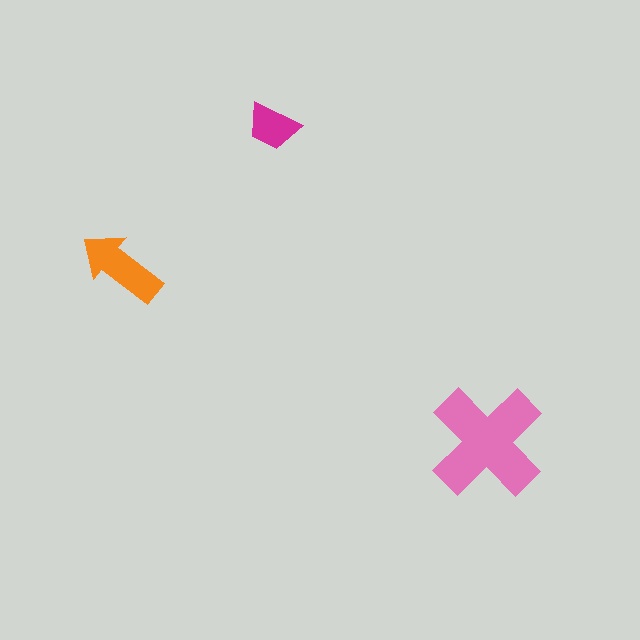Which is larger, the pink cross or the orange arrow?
The pink cross.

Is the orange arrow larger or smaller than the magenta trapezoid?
Larger.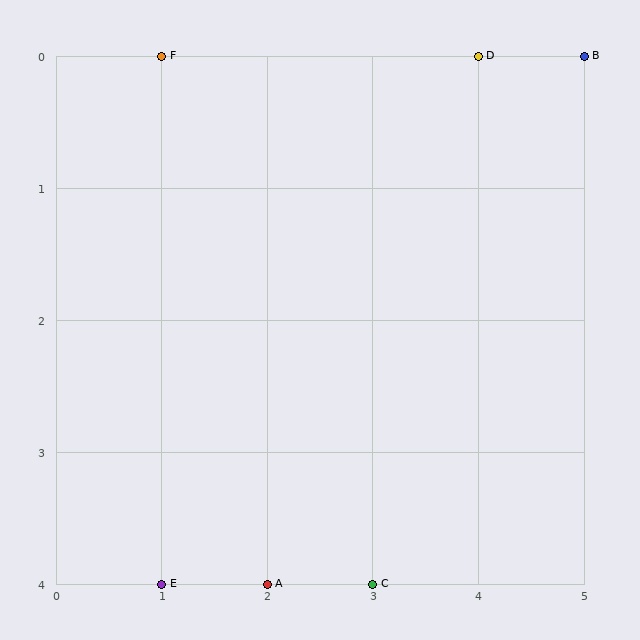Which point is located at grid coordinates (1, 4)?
Point E is at (1, 4).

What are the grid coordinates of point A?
Point A is at grid coordinates (2, 4).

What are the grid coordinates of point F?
Point F is at grid coordinates (1, 0).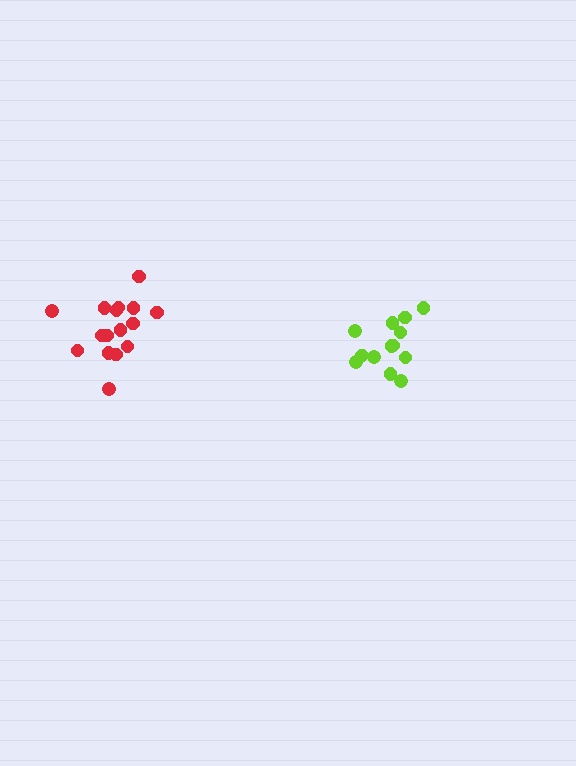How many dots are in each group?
Group 1: 16 dots, Group 2: 13 dots (29 total).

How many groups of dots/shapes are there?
There are 2 groups.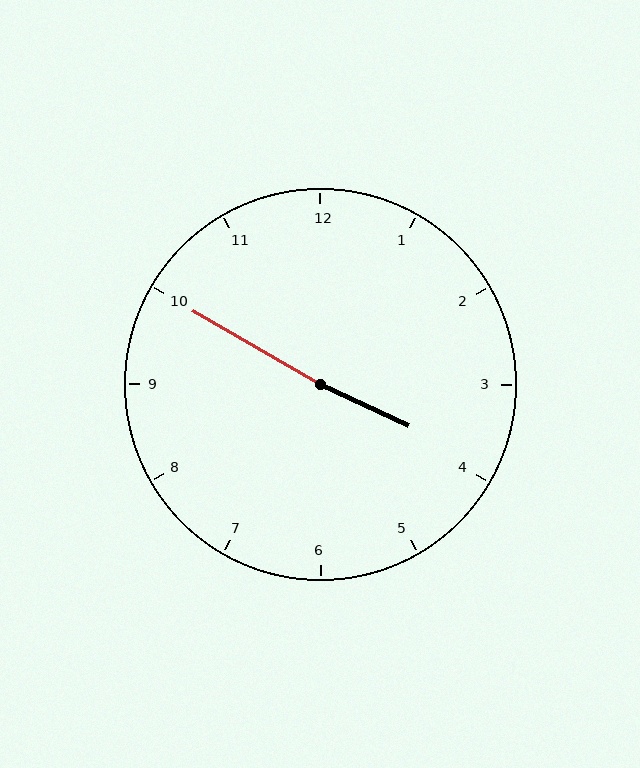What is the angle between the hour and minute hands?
Approximately 175 degrees.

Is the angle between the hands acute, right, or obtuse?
It is obtuse.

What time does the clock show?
3:50.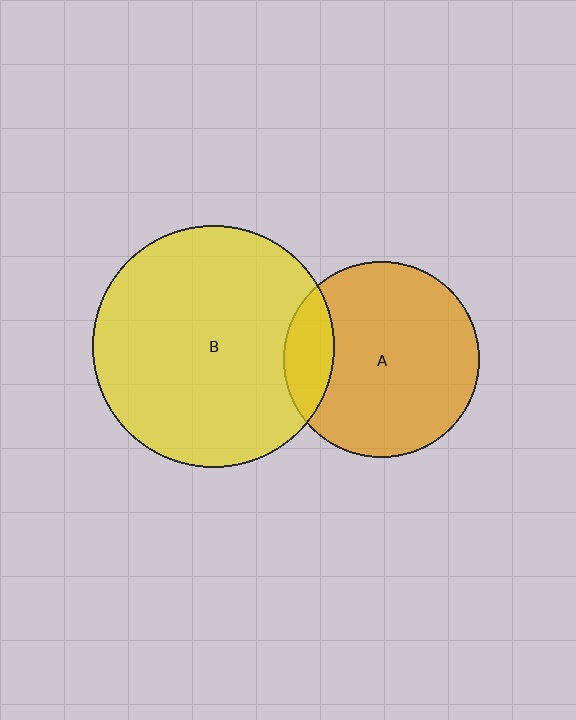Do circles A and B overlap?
Yes.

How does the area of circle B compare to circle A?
Approximately 1.5 times.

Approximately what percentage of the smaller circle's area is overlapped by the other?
Approximately 15%.